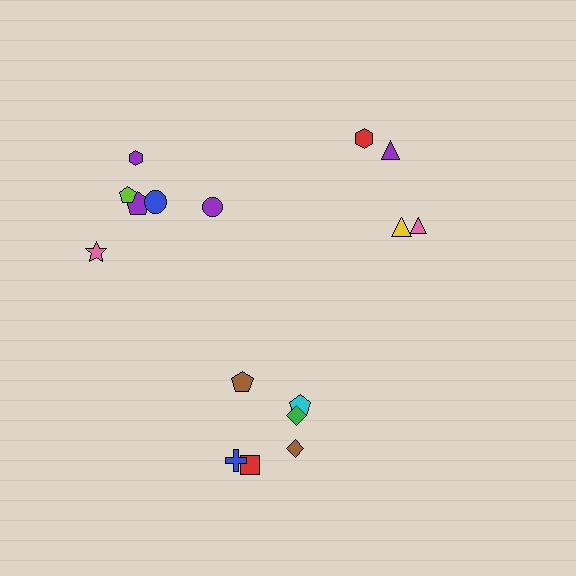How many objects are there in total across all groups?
There are 16 objects.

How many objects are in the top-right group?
There are 4 objects.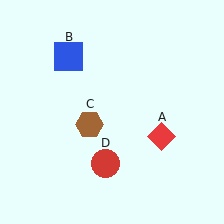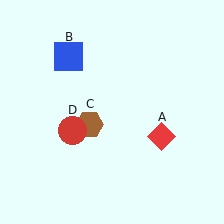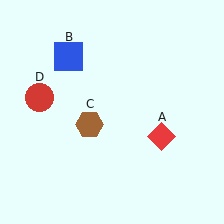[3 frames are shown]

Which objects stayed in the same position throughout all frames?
Red diamond (object A) and blue square (object B) and brown hexagon (object C) remained stationary.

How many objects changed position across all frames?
1 object changed position: red circle (object D).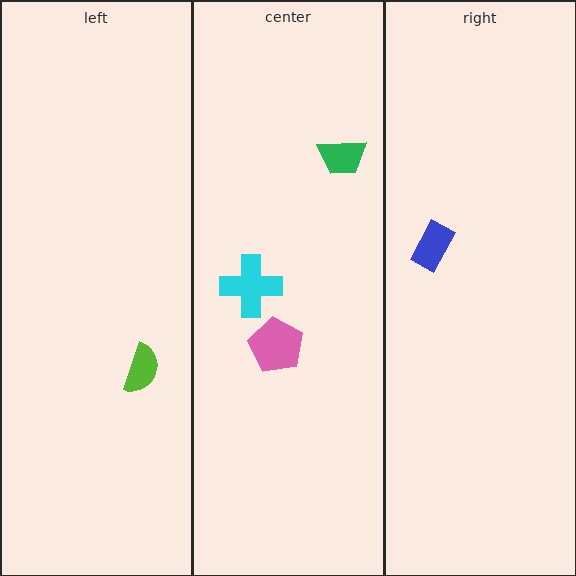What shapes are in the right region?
The blue rectangle.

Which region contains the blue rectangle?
The right region.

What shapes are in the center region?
The cyan cross, the green trapezoid, the pink pentagon.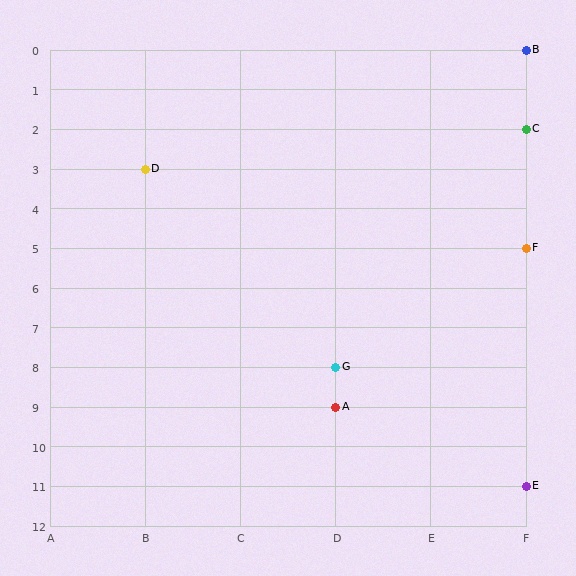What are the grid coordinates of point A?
Point A is at grid coordinates (D, 9).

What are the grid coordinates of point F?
Point F is at grid coordinates (F, 5).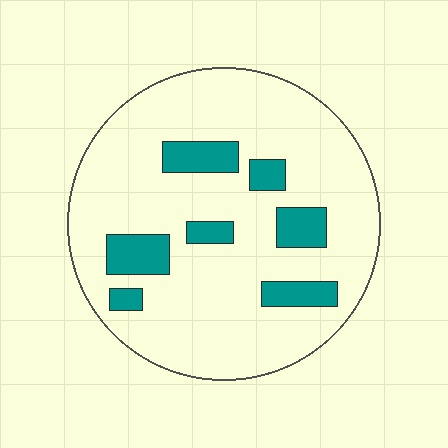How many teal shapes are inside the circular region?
7.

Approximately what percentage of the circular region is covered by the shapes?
Approximately 15%.